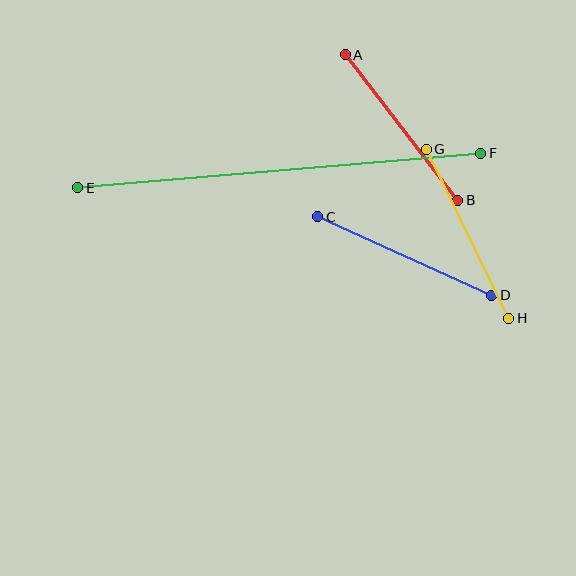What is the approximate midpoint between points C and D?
The midpoint is at approximately (405, 256) pixels.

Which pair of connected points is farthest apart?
Points E and F are farthest apart.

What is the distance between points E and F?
The distance is approximately 404 pixels.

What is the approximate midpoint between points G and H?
The midpoint is at approximately (468, 234) pixels.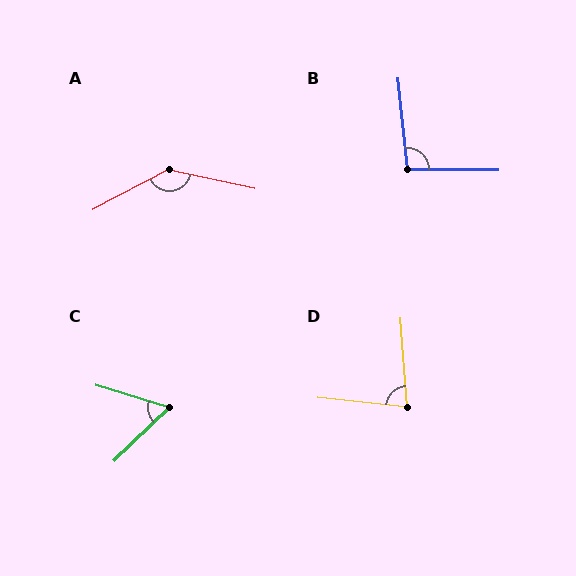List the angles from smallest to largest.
C (61°), D (80°), B (96°), A (140°).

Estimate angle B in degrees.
Approximately 96 degrees.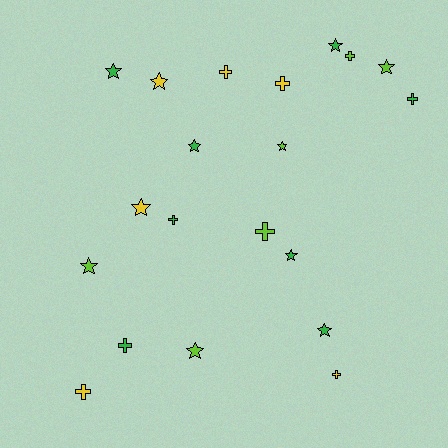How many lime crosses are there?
There are 2 lime crosses.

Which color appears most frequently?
Green, with 8 objects.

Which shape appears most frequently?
Star, with 11 objects.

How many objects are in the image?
There are 20 objects.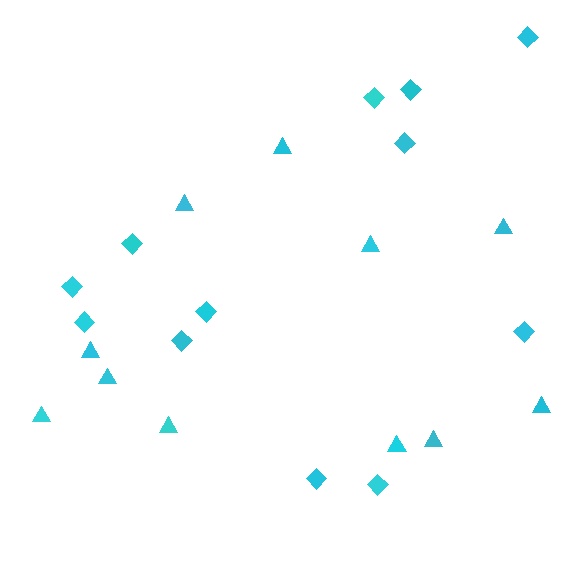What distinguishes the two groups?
There are 2 groups: one group of diamonds (12) and one group of triangles (11).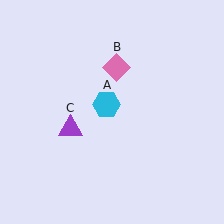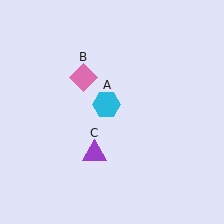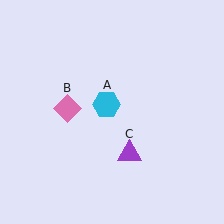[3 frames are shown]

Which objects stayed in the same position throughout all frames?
Cyan hexagon (object A) remained stationary.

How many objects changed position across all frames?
2 objects changed position: pink diamond (object B), purple triangle (object C).